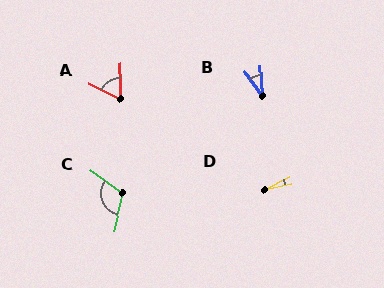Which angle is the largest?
C, at approximately 112 degrees.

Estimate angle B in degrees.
Approximately 31 degrees.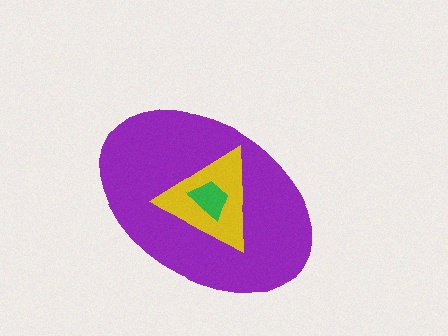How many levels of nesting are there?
3.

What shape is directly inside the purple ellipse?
The yellow triangle.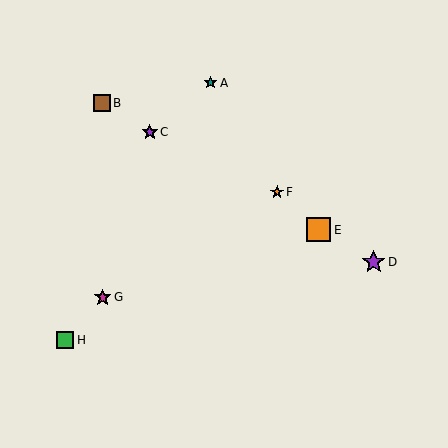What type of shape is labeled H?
Shape H is a green square.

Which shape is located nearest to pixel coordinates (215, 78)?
The teal star (labeled A) at (210, 83) is nearest to that location.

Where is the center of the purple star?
The center of the purple star is at (374, 262).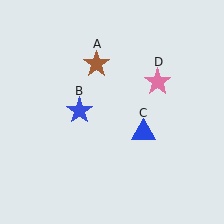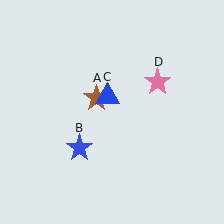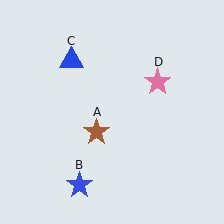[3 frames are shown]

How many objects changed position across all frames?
3 objects changed position: brown star (object A), blue star (object B), blue triangle (object C).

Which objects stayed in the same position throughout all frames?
Pink star (object D) remained stationary.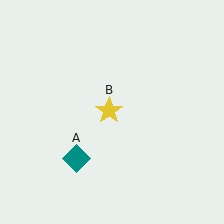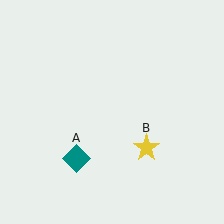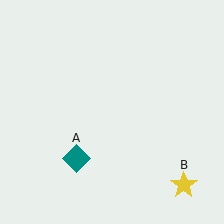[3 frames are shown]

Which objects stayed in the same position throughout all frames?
Teal diamond (object A) remained stationary.